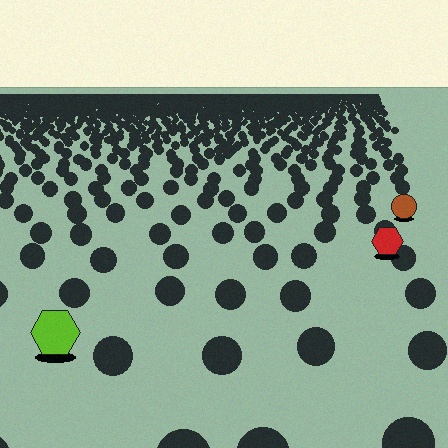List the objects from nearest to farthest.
From nearest to farthest: the lime hexagon, the red hexagon, the brown circle.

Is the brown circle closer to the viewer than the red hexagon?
No. The red hexagon is closer — you can tell from the texture gradient: the ground texture is coarser near it.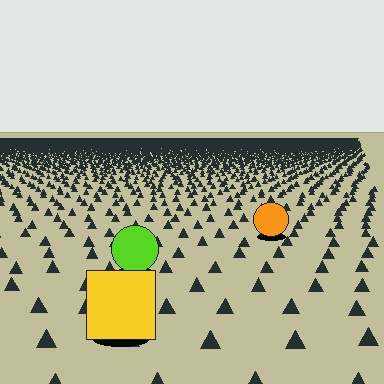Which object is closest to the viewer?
The yellow square is closest. The texture marks near it are larger and more spread out.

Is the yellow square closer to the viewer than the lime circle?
Yes. The yellow square is closer — you can tell from the texture gradient: the ground texture is coarser near it.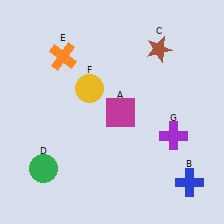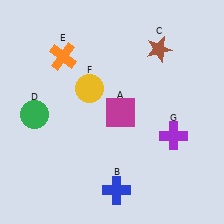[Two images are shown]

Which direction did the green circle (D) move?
The green circle (D) moved up.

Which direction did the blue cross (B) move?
The blue cross (B) moved left.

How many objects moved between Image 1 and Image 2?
2 objects moved between the two images.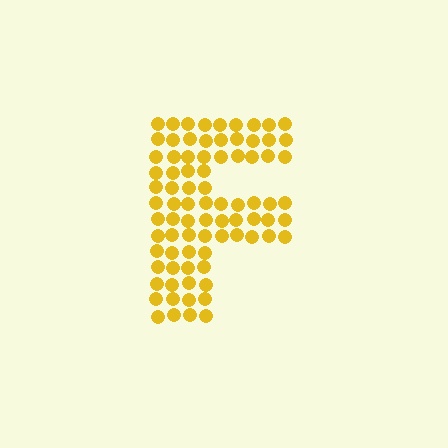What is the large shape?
The large shape is the letter F.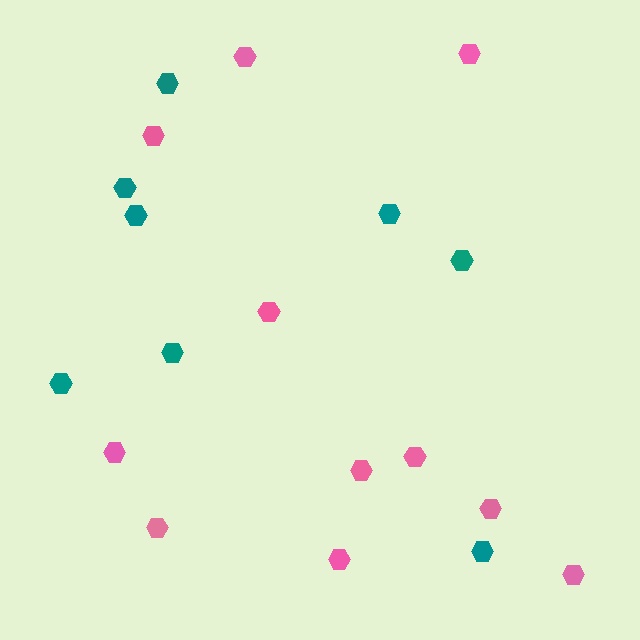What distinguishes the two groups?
There are 2 groups: one group of pink hexagons (11) and one group of teal hexagons (8).